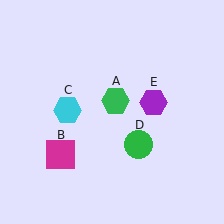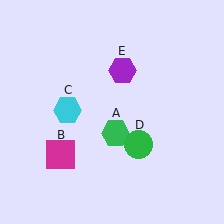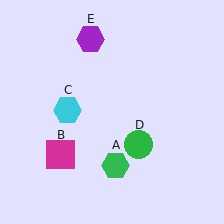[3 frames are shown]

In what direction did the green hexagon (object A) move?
The green hexagon (object A) moved down.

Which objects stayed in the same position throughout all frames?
Magenta square (object B) and cyan hexagon (object C) and green circle (object D) remained stationary.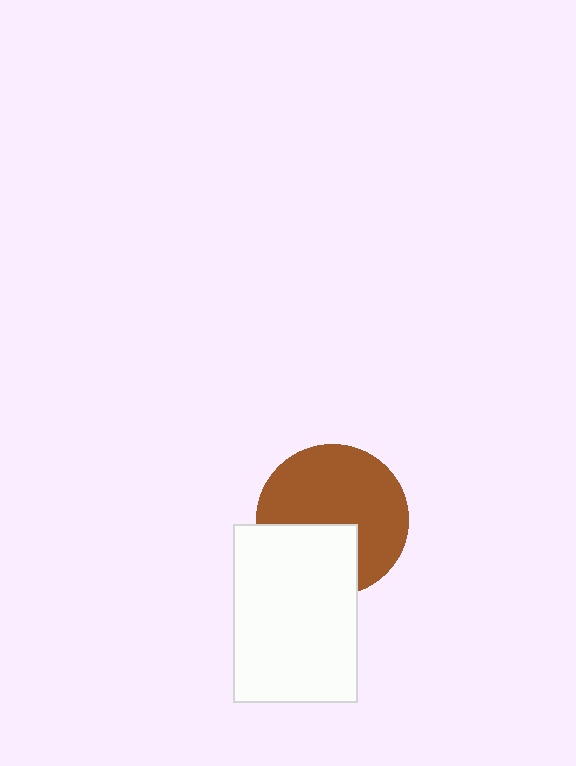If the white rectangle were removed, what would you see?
You would see the complete brown circle.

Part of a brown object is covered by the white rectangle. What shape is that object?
It is a circle.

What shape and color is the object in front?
The object in front is a white rectangle.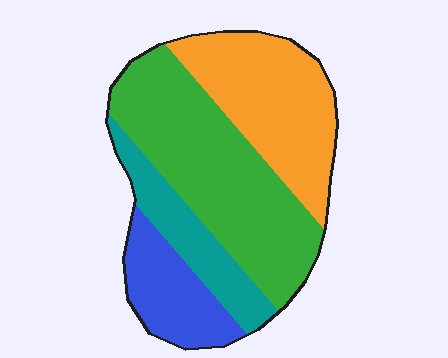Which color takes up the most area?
Green, at roughly 40%.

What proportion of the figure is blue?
Blue takes up about one sixth (1/6) of the figure.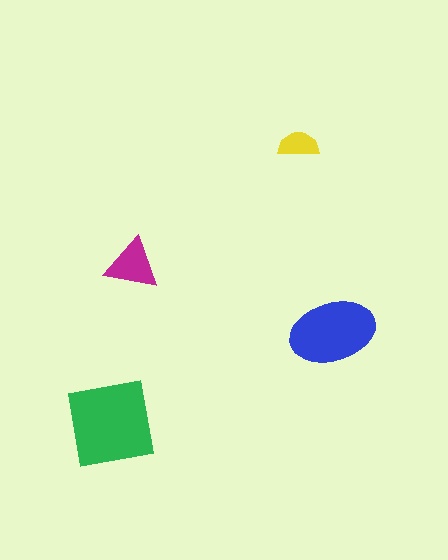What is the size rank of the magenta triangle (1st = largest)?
3rd.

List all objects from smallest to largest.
The yellow semicircle, the magenta triangle, the blue ellipse, the green square.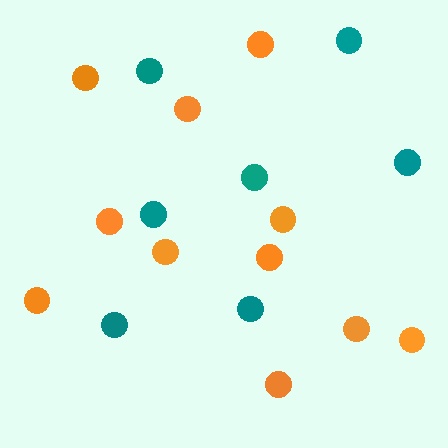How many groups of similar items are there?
There are 2 groups: one group of orange circles (11) and one group of teal circles (7).